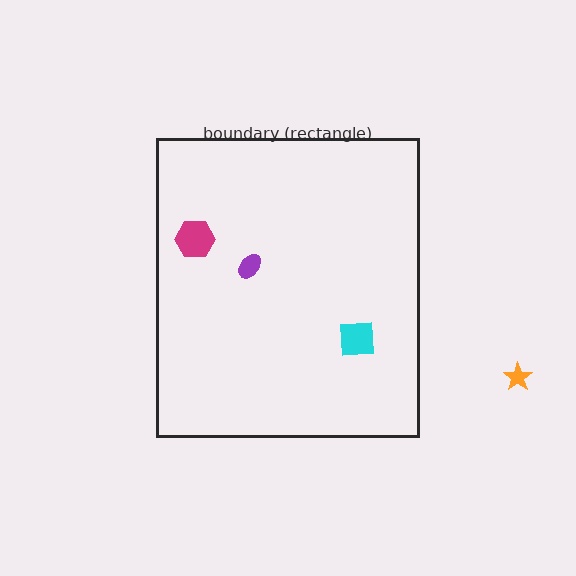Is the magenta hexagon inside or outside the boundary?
Inside.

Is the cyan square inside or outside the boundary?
Inside.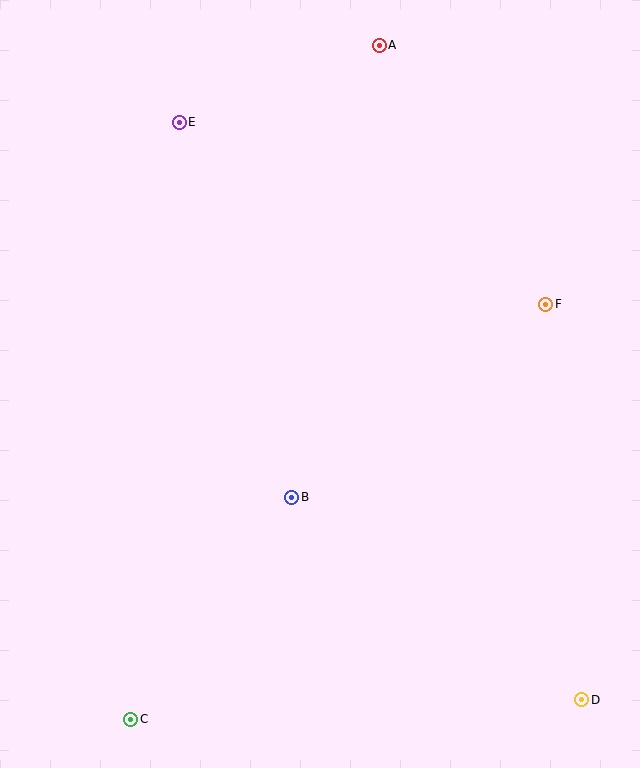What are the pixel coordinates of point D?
Point D is at (582, 700).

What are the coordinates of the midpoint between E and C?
The midpoint between E and C is at (155, 421).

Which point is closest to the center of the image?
Point B at (292, 498) is closest to the center.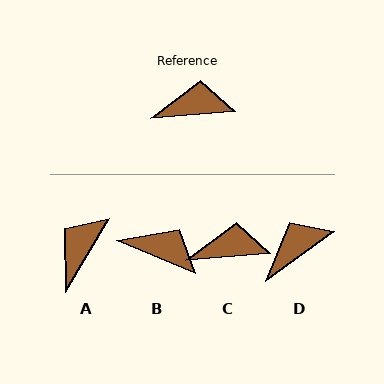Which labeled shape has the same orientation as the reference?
C.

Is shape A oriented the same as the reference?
No, it is off by about 54 degrees.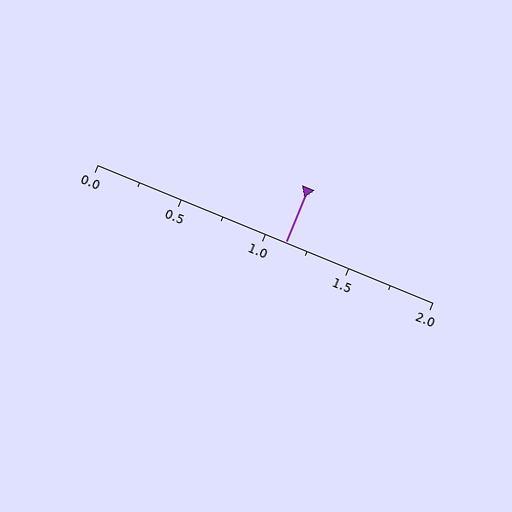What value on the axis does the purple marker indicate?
The marker indicates approximately 1.12.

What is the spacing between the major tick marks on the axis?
The major ticks are spaced 0.5 apart.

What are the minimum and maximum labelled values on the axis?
The axis runs from 0.0 to 2.0.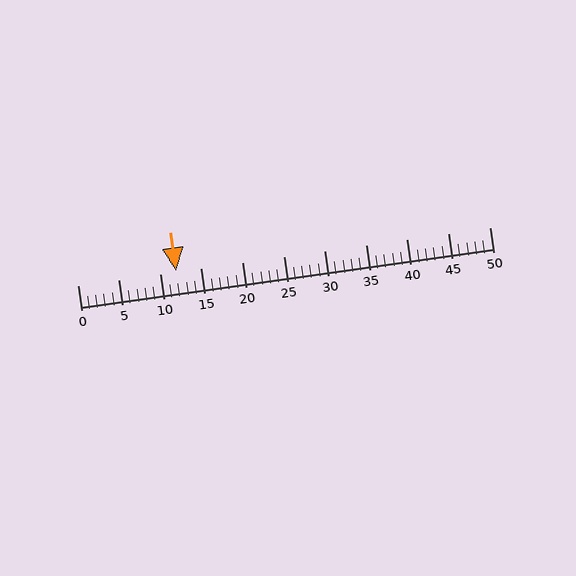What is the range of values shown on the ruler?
The ruler shows values from 0 to 50.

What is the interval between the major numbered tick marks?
The major tick marks are spaced 5 units apart.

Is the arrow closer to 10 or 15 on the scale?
The arrow is closer to 10.